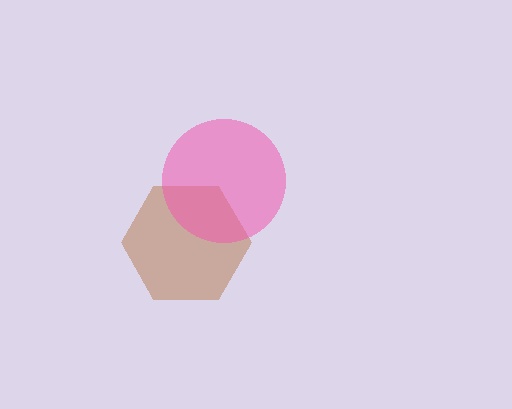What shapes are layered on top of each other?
The layered shapes are: a brown hexagon, a pink circle.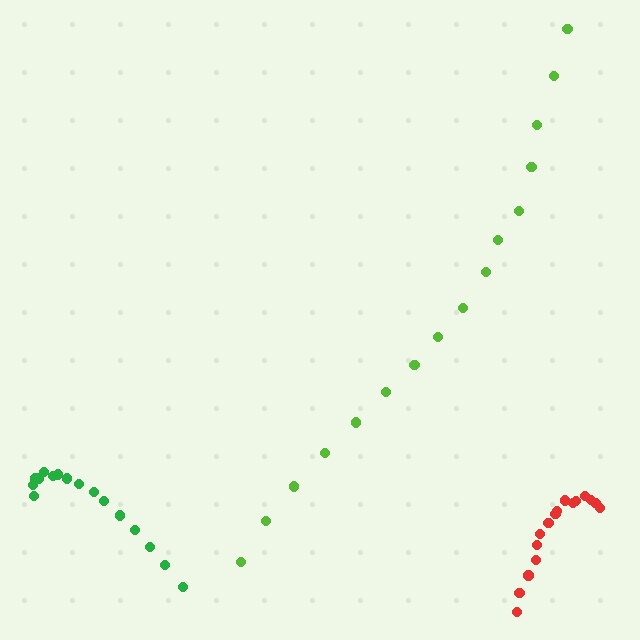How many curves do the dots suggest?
There are 3 distinct paths.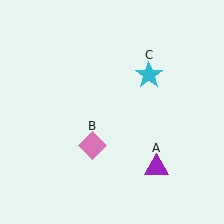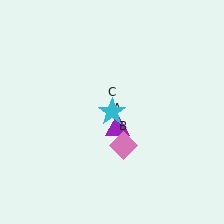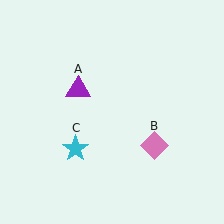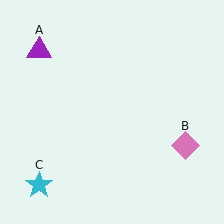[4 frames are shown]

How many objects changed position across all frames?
3 objects changed position: purple triangle (object A), pink diamond (object B), cyan star (object C).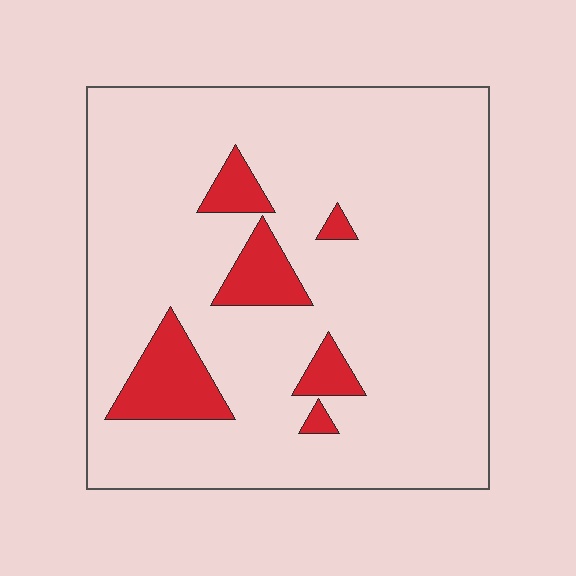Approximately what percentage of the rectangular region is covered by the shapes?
Approximately 10%.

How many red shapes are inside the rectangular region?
6.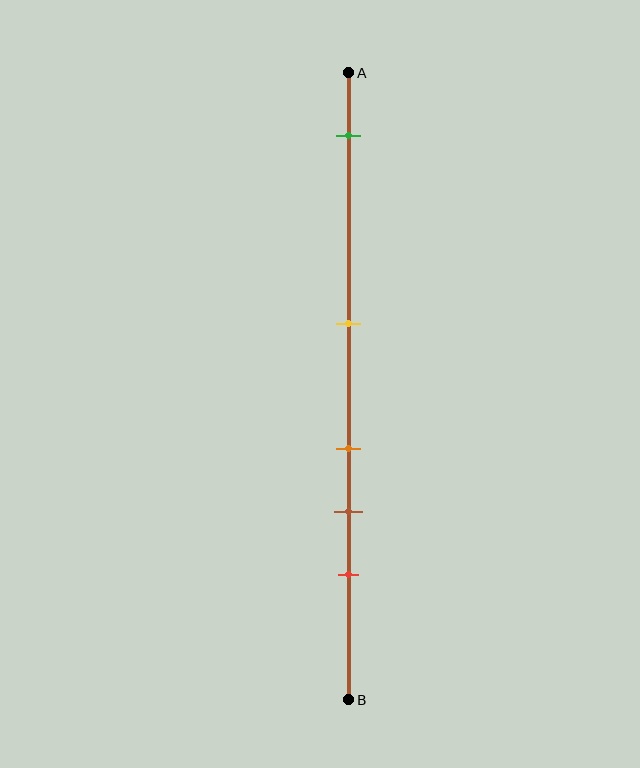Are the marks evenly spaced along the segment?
No, the marks are not evenly spaced.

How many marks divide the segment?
There are 5 marks dividing the segment.